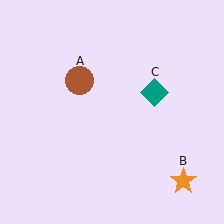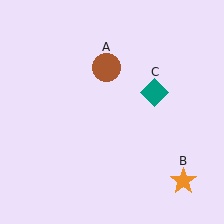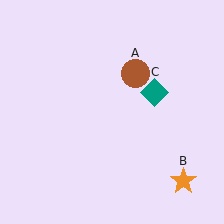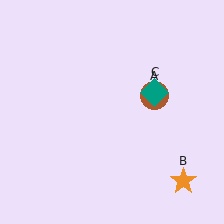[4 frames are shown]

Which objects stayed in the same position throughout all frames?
Orange star (object B) and teal diamond (object C) remained stationary.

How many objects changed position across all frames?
1 object changed position: brown circle (object A).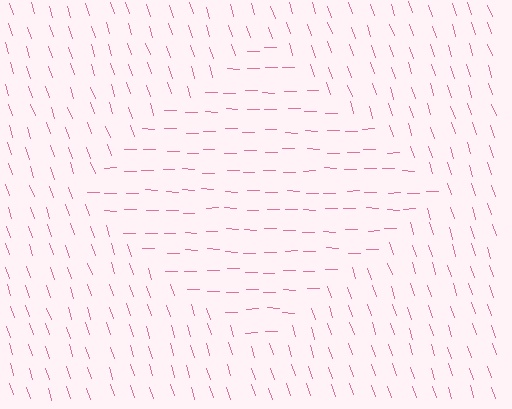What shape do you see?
I see a diamond.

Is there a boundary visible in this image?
Yes, there is a texture boundary formed by a change in line orientation.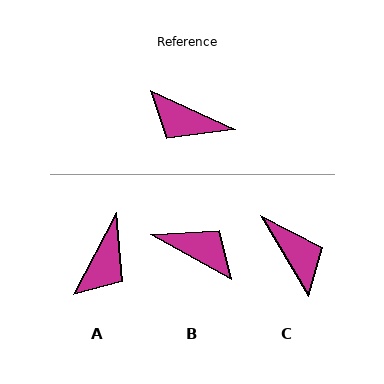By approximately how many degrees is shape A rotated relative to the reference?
Approximately 87 degrees counter-clockwise.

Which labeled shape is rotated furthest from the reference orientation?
B, about 176 degrees away.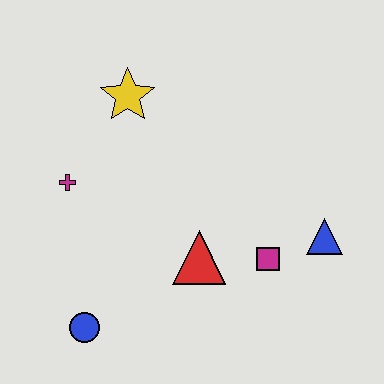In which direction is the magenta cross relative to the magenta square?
The magenta cross is to the left of the magenta square.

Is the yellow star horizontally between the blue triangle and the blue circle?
Yes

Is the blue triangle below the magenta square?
No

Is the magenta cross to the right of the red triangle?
No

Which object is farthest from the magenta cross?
The blue triangle is farthest from the magenta cross.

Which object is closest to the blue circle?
The red triangle is closest to the blue circle.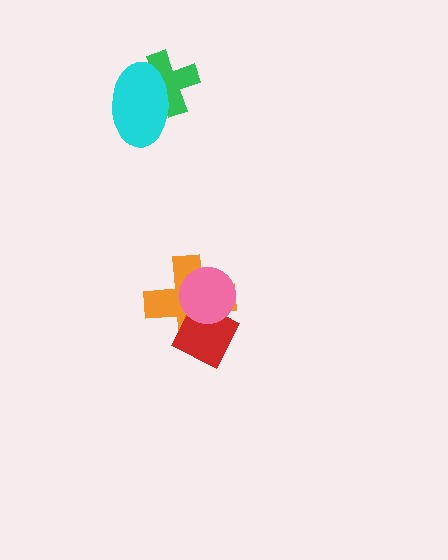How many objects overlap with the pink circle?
2 objects overlap with the pink circle.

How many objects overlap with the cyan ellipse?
1 object overlaps with the cyan ellipse.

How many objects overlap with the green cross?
1 object overlaps with the green cross.